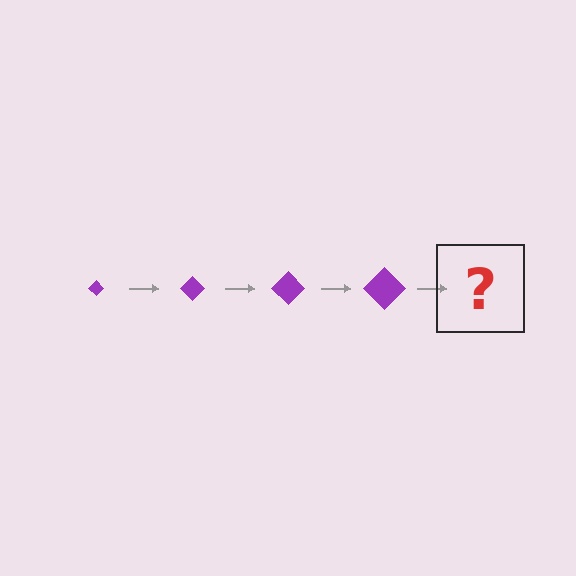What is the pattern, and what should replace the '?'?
The pattern is that the diamond gets progressively larger each step. The '?' should be a purple diamond, larger than the previous one.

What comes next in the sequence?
The next element should be a purple diamond, larger than the previous one.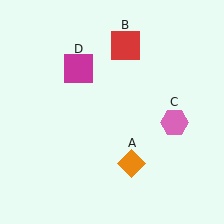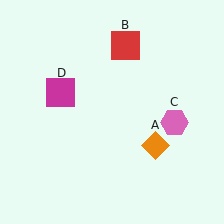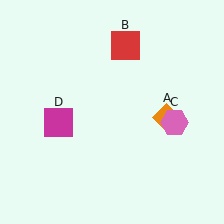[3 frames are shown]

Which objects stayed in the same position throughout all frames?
Red square (object B) and pink hexagon (object C) remained stationary.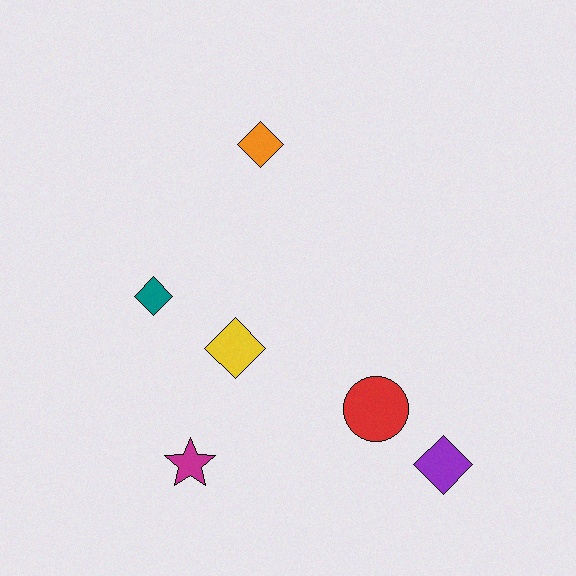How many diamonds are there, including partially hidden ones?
There are 4 diamonds.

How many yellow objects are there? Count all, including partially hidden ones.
There is 1 yellow object.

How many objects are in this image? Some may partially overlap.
There are 6 objects.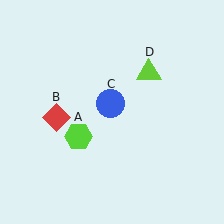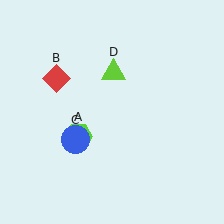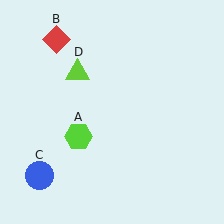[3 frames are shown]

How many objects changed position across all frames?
3 objects changed position: red diamond (object B), blue circle (object C), lime triangle (object D).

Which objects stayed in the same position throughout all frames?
Lime hexagon (object A) remained stationary.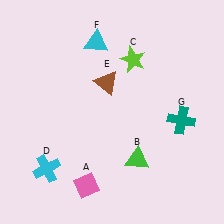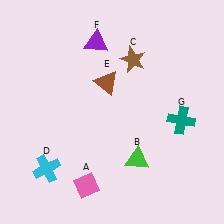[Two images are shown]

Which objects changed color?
C changed from lime to brown. F changed from cyan to purple.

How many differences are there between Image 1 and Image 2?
There are 2 differences between the two images.